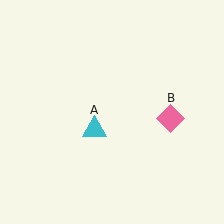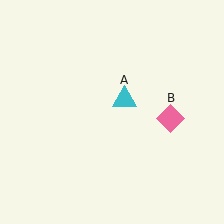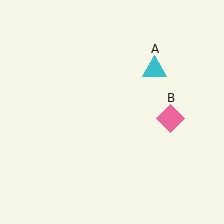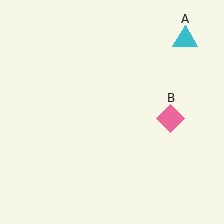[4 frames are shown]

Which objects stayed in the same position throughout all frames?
Pink diamond (object B) remained stationary.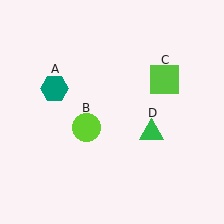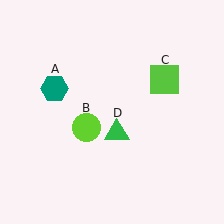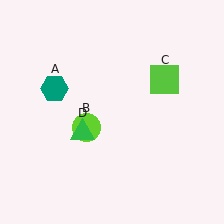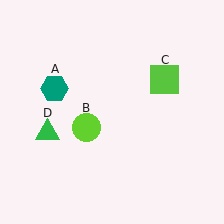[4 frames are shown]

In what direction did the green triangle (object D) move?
The green triangle (object D) moved left.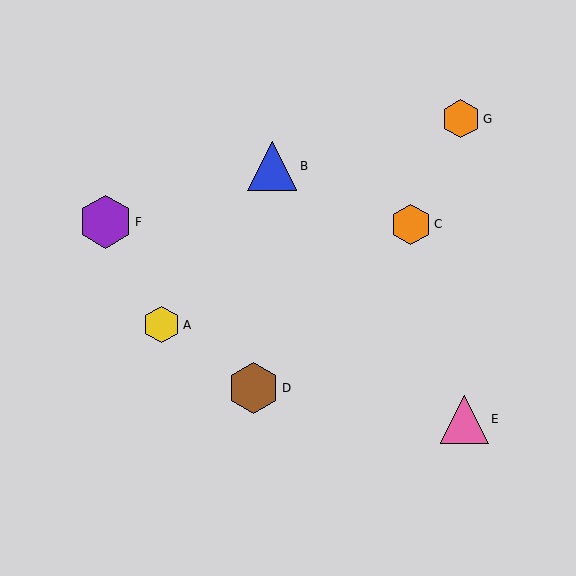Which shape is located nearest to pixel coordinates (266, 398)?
The brown hexagon (labeled D) at (254, 388) is nearest to that location.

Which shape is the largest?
The purple hexagon (labeled F) is the largest.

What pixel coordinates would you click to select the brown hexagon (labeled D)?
Click at (254, 388) to select the brown hexagon D.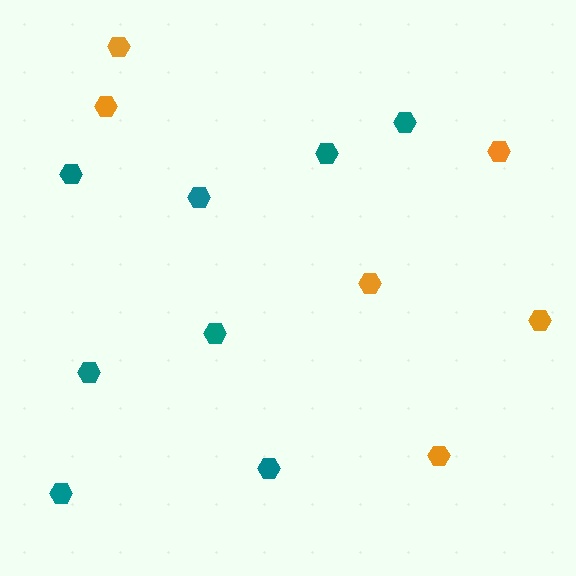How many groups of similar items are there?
There are 2 groups: one group of teal hexagons (8) and one group of orange hexagons (6).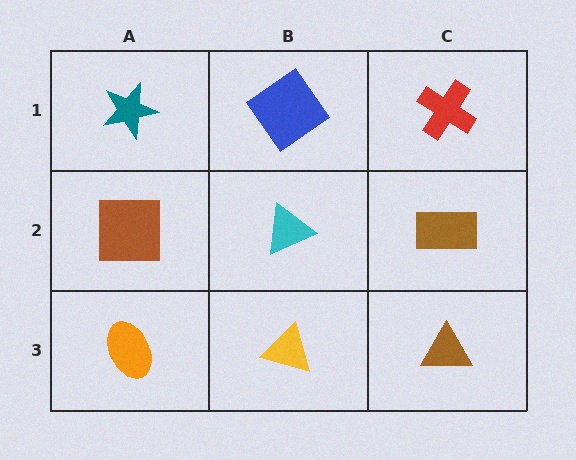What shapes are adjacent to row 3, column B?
A cyan triangle (row 2, column B), an orange ellipse (row 3, column A), a brown triangle (row 3, column C).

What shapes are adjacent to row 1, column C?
A brown rectangle (row 2, column C), a blue diamond (row 1, column B).